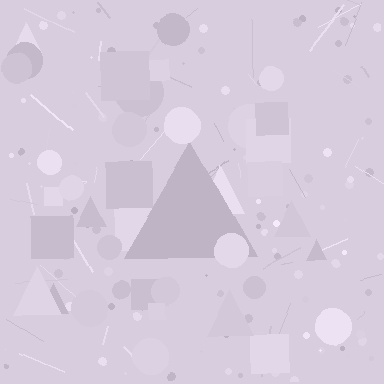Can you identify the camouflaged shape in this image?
The camouflaged shape is a triangle.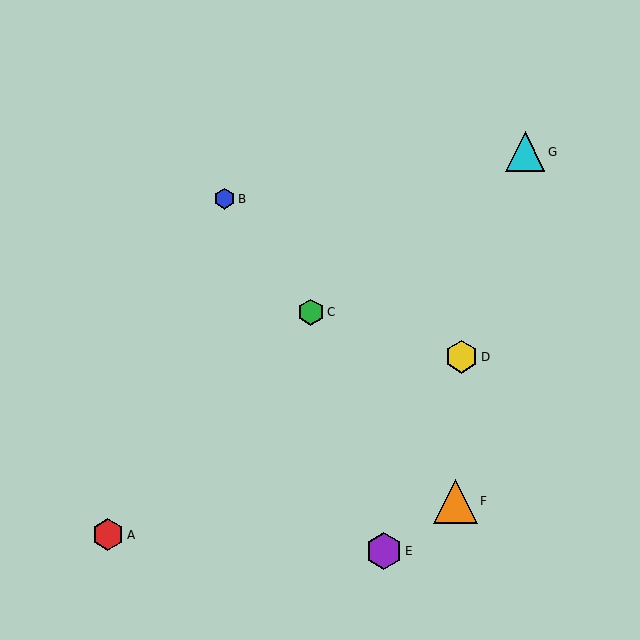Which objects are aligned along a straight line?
Objects B, C, F are aligned along a straight line.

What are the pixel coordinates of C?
Object C is at (311, 312).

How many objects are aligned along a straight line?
3 objects (B, C, F) are aligned along a straight line.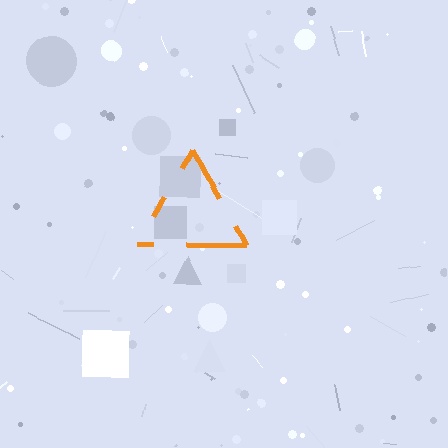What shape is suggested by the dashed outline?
The dashed outline suggests a triangle.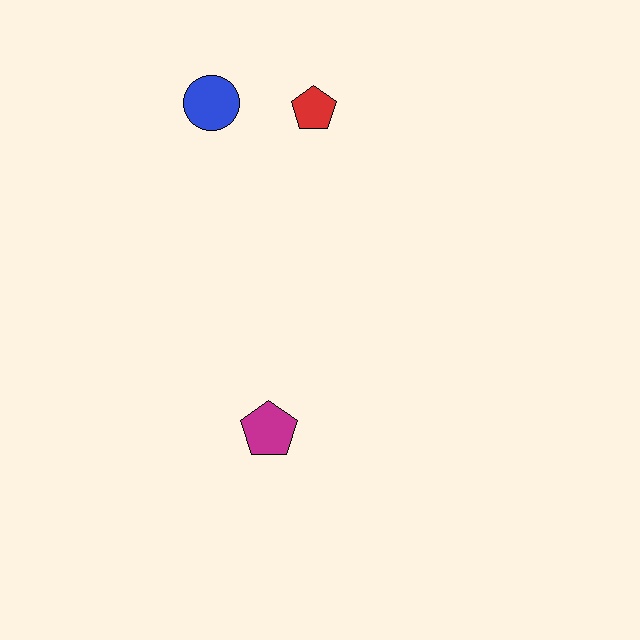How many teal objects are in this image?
There are no teal objects.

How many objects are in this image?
There are 3 objects.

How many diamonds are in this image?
There are no diamonds.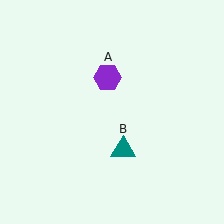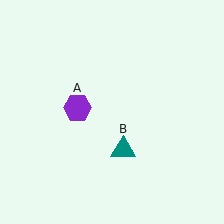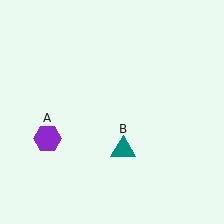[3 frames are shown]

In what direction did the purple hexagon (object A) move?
The purple hexagon (object A) moved down and to the left.